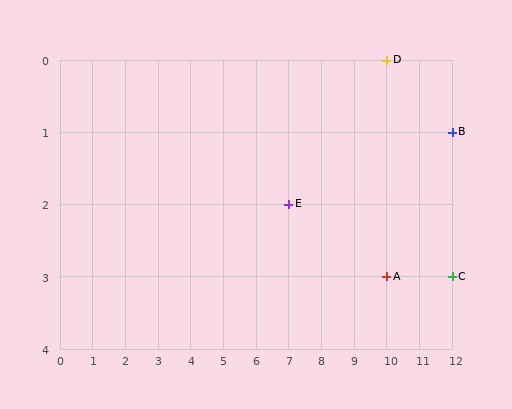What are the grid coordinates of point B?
Point B is at grid coordinates (12, 1).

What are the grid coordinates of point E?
Point E is at grid coordinates (7, 2).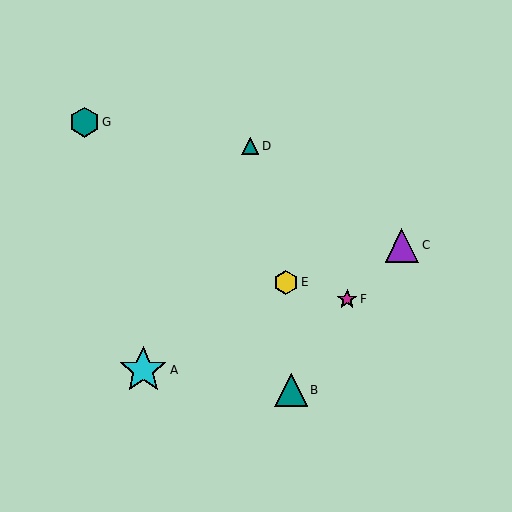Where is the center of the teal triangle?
The center of the teal triangle is at (250, 146).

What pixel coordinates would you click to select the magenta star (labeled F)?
Click at (347, 299) to select the magenta star F.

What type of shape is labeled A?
Shape A is a cyan star.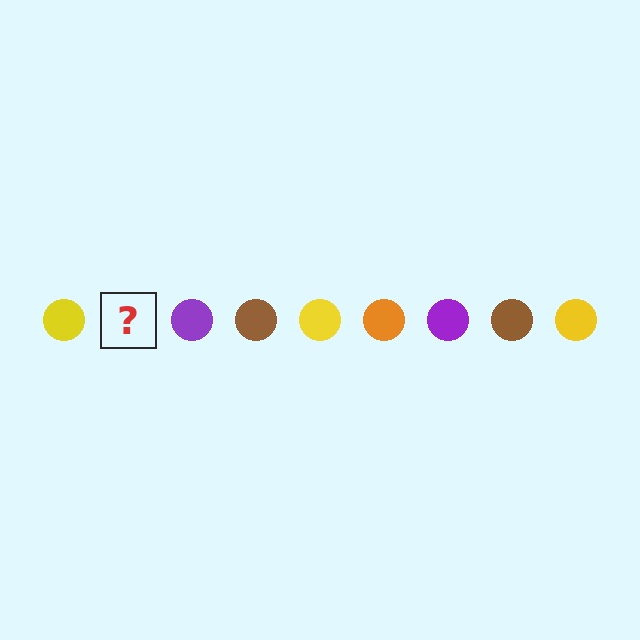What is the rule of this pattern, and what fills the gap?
The rule is that the pattern cycles through yellow, orange, purple, brown circles. The gap should be filled with an orange circle.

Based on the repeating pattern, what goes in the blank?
The blank should be an orange circle.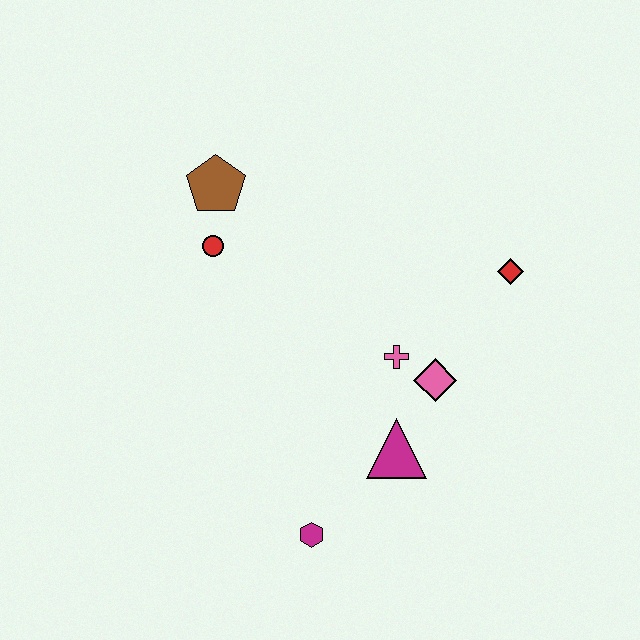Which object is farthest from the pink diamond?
The brown pentagon is farthest from the pink diamond.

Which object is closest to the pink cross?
The pink diamond is closest to the pink cross.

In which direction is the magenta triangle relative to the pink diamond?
The magenta triangle is below the pink diamond.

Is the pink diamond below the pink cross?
Yes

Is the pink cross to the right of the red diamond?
No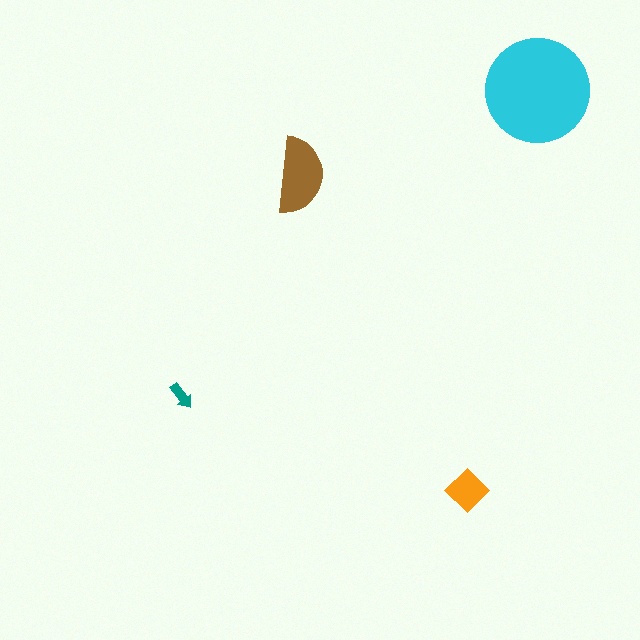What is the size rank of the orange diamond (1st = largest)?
3rd.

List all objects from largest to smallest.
The cyan circle, the brown semicircle, the orange diamond, the teal arrow.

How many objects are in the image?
There are 4 objects in the image.